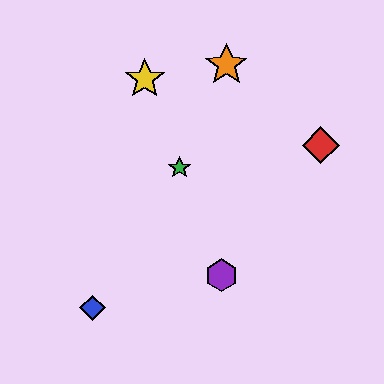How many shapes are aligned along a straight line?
3 shapes (the green star, the yellow star, the purple hexagon) are aligned along a straight line.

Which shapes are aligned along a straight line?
The green star, the yellow star, the purple hexagon are aligned along a straight line.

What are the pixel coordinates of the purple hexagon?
The purple hexagon is at (222, 275).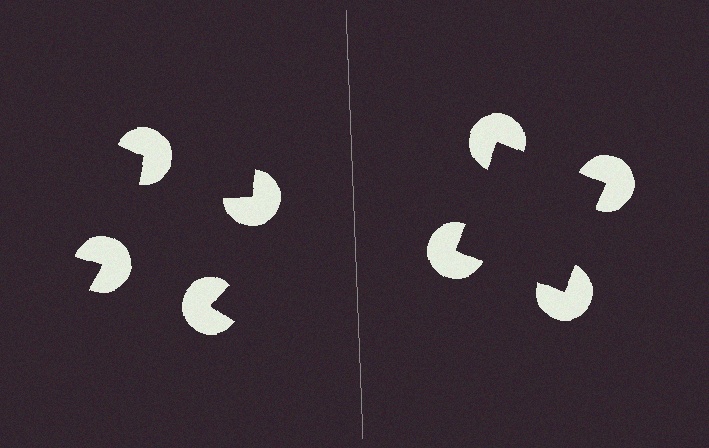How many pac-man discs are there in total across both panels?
8 — 4 on each side.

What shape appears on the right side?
An illusory square.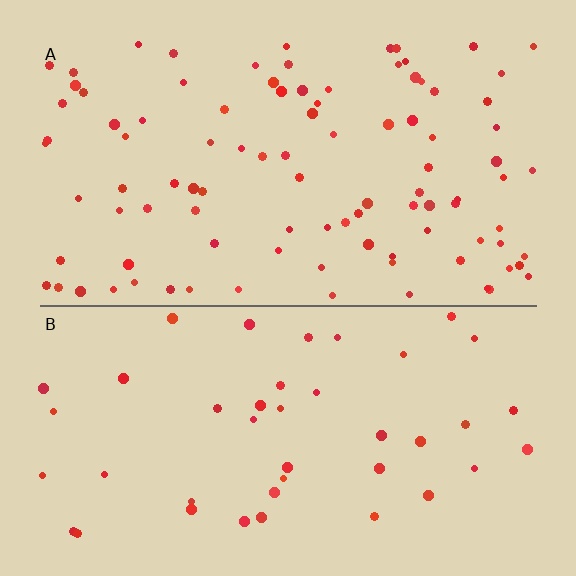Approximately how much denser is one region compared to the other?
Approximately 2.3× — region A over region B.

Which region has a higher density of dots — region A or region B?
A (the top).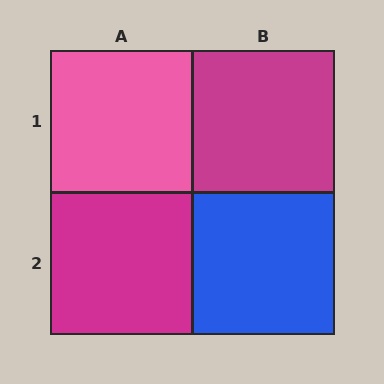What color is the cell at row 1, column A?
Pink.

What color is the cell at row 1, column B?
Magenta.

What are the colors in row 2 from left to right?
Magenta, blue.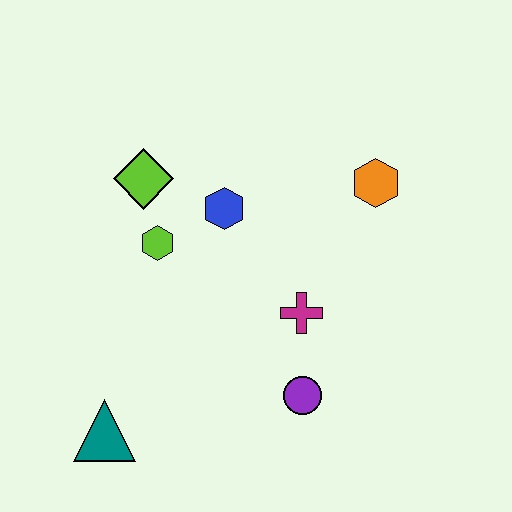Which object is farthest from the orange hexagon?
The teal triangle is farthest from the orange hexagon.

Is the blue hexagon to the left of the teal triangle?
No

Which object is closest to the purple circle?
The magenta cross is closest to the purple circle.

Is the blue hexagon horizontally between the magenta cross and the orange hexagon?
No